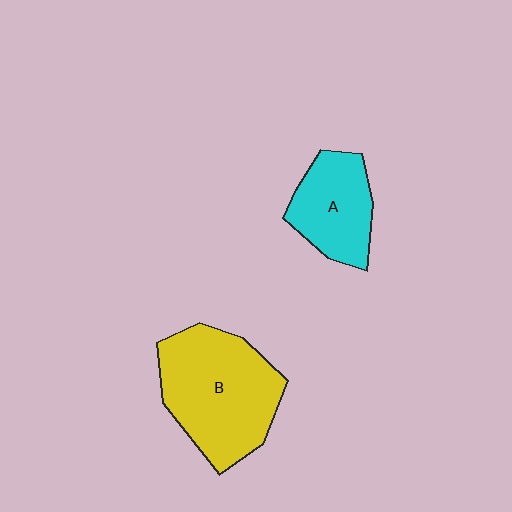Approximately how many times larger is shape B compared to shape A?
Approximately 1.7 times.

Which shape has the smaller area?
Shape A (cyan).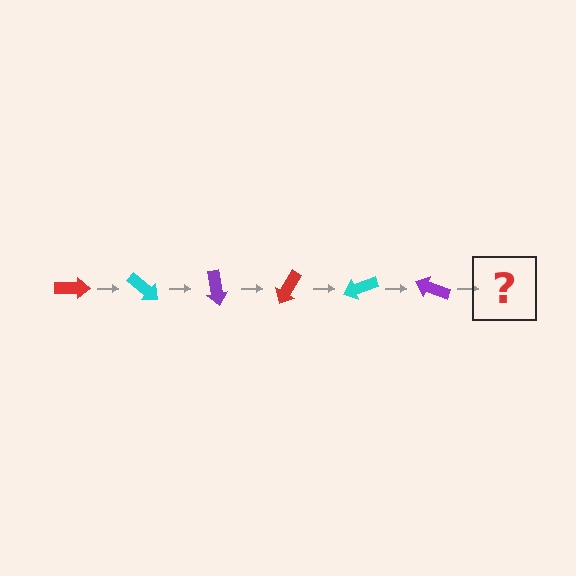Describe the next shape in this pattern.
It should be a red arrow, rotated 240 degrees from the start.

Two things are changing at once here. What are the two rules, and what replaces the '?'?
The two rules are that it rotates 40 degrees each step and the color cycles through red, cyan, and purple. The '?' should be a red arrow, rotated 240 degrees from the start.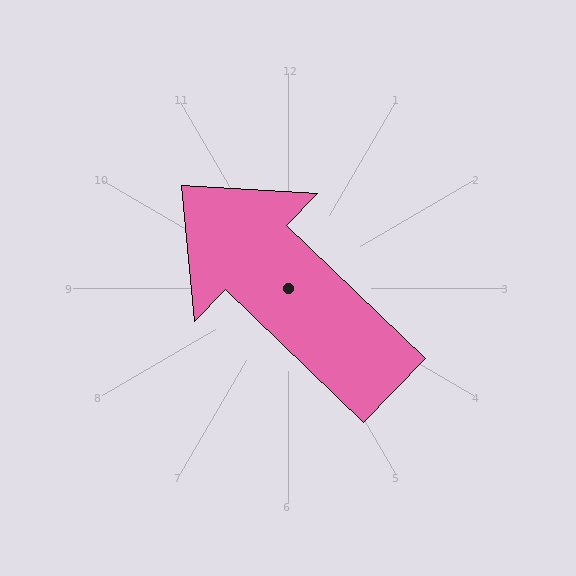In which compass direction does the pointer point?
Northwest.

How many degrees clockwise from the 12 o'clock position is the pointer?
Approximately 314 degrees.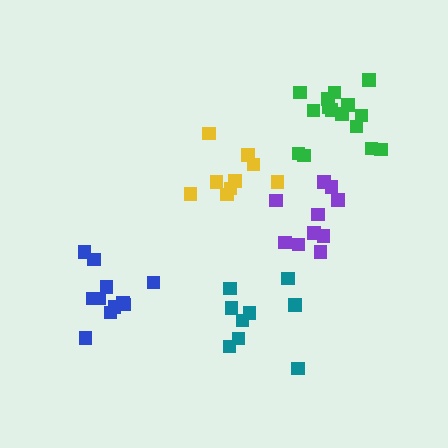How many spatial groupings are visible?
There are 5 spatial groupings.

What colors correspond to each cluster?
The clusters are colored: yellow, teal, blue, purple, green.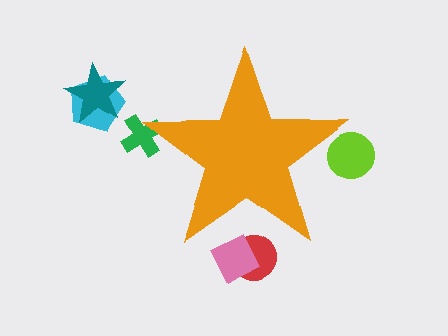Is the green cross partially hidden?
Yes, the green cross is partially hidden behind the orange star.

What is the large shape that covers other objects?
An orange star.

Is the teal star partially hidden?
No, the teal star is fully visible.